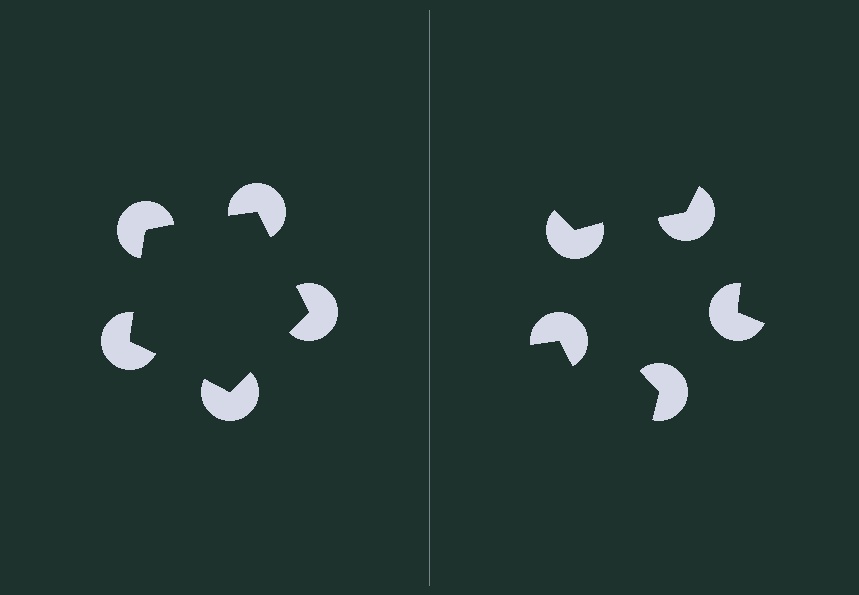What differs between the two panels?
The pac-man discs are positioned identically on both sides; only the wedge orientations differ. On the left they align to a pentagon; on the right they are misaligned.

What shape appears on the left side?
An illusory pentagon.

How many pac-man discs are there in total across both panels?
10 — 5 on each side.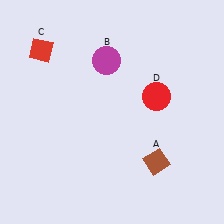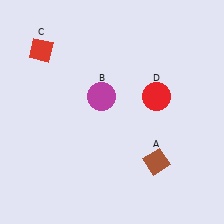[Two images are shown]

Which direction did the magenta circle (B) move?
The magenta circle (B) moved down.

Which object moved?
The magenta circle (B) moved down.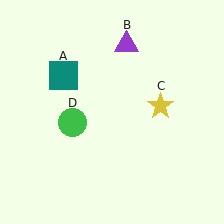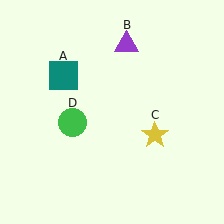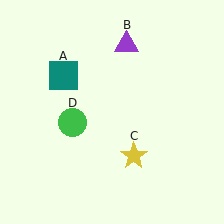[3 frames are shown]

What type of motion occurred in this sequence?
The yellow star (object C) rotated clockwise around the center of the scene.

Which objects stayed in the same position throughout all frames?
Teal square (object A) and purple triangle (object B) and green circle (object D) remained stationary.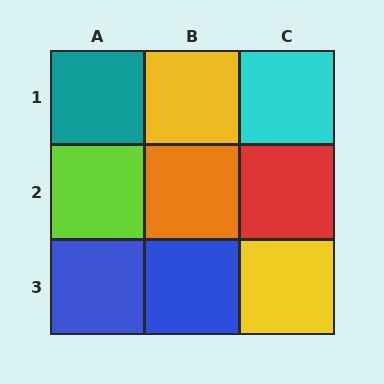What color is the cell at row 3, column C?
Yellow.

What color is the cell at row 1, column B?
Yellow.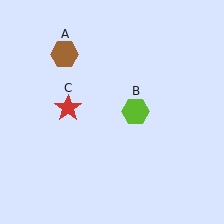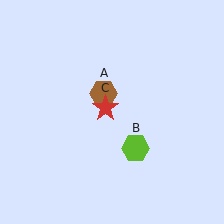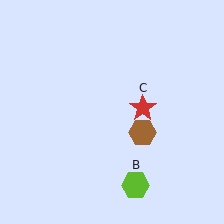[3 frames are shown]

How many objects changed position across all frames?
3 objects changed position: brown hexagon (object A), lime hexagon (object B), red star (object C).